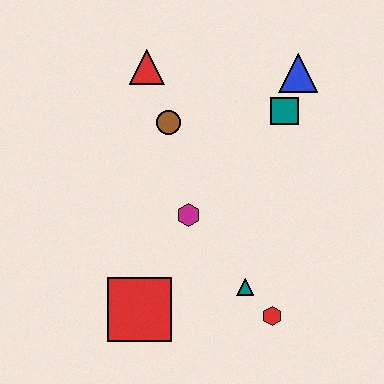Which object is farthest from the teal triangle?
The red triangle is farthest from the teal triangle.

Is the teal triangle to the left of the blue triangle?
Yes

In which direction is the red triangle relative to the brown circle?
The red triangle is above the brown circle.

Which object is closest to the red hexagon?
The teal triangle is closest to the red hexagon.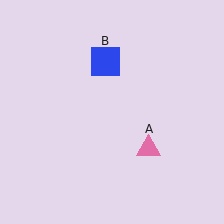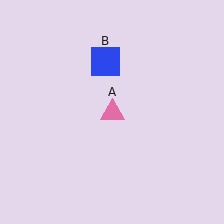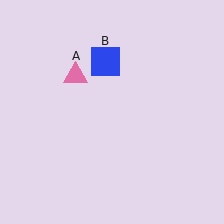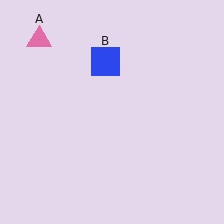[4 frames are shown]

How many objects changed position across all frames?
1 object changed position: pink triangle (object A).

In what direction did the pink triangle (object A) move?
The pink triangle (object A) moved up and to the left.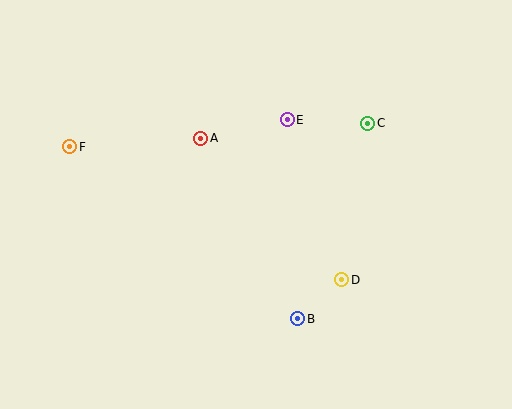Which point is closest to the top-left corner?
Point F is closest to the top-left corner.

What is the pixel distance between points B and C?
The distance between B and C is 207 pixels.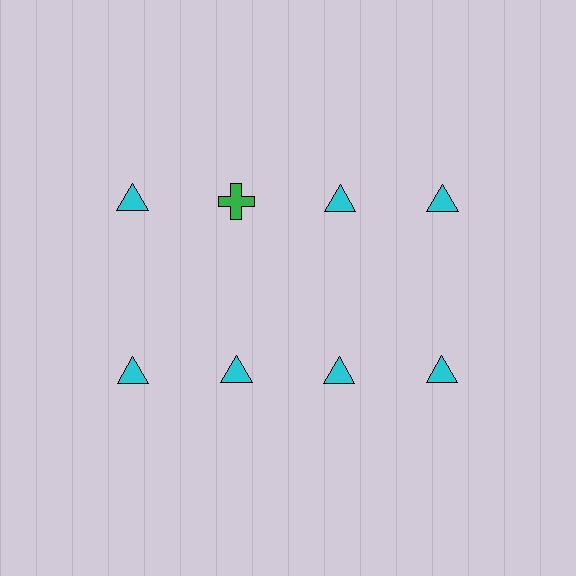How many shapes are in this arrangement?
There are 8 shapes arranged in a grid pattern.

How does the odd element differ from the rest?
It differs in both color (green instead of cyan) and shape (cross instead of triangle).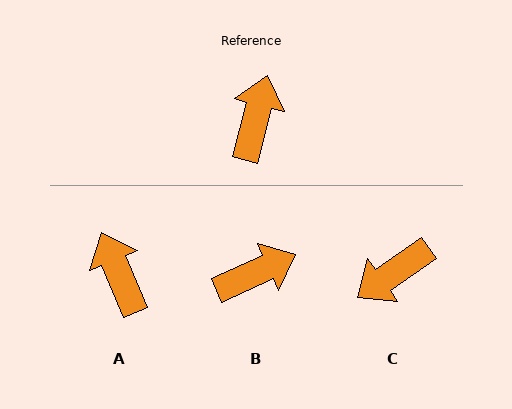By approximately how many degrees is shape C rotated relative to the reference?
Approximately 139 degrees counter-clockwise.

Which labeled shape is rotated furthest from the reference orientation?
C, about 139 degrees away.